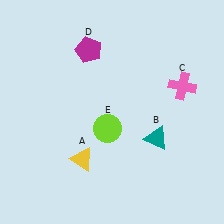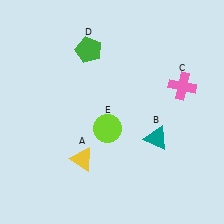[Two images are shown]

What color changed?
The pentagon (D) changed from magenta in Image 1 to green in Image 2.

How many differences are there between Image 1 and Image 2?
There is 1 difference between the two images.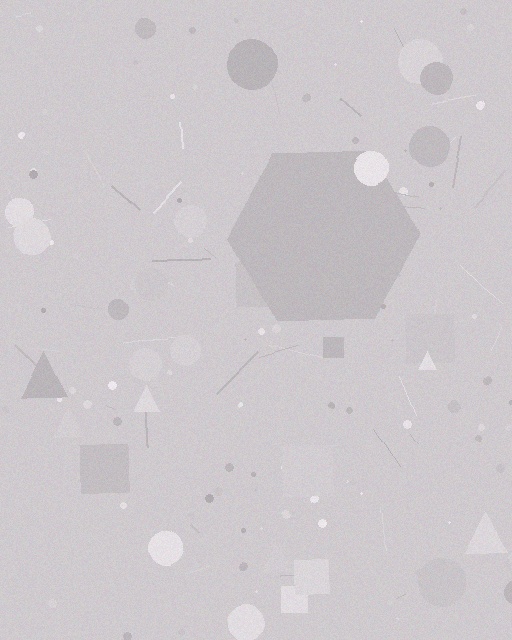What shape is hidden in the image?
A hexagon is hidden in the image.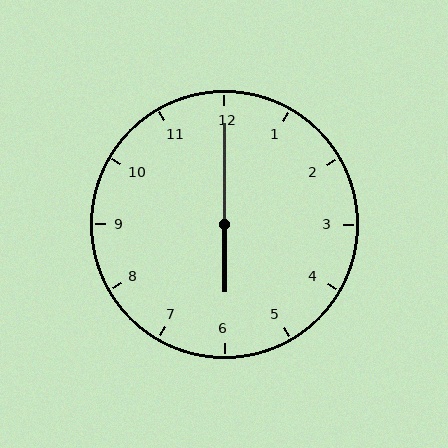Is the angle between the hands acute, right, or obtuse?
It is obtuse.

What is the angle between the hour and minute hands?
Approximately 180 degrees.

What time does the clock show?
6:00.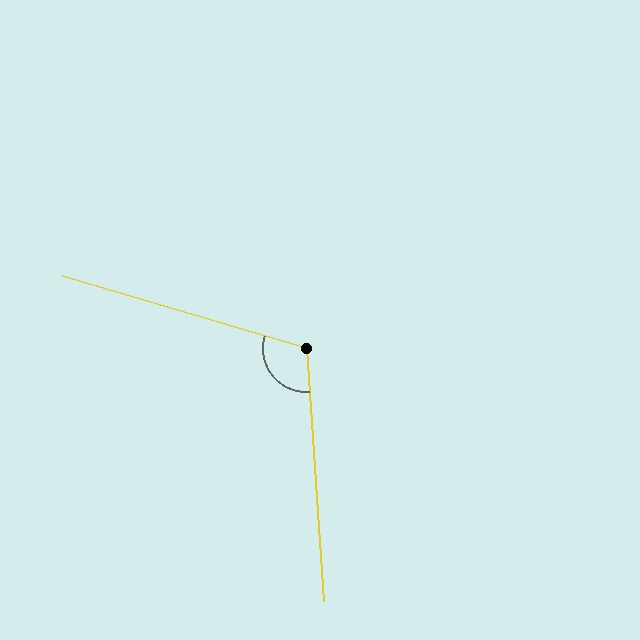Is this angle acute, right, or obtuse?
It is obtuse.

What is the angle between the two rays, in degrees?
Approximately 110 degrees.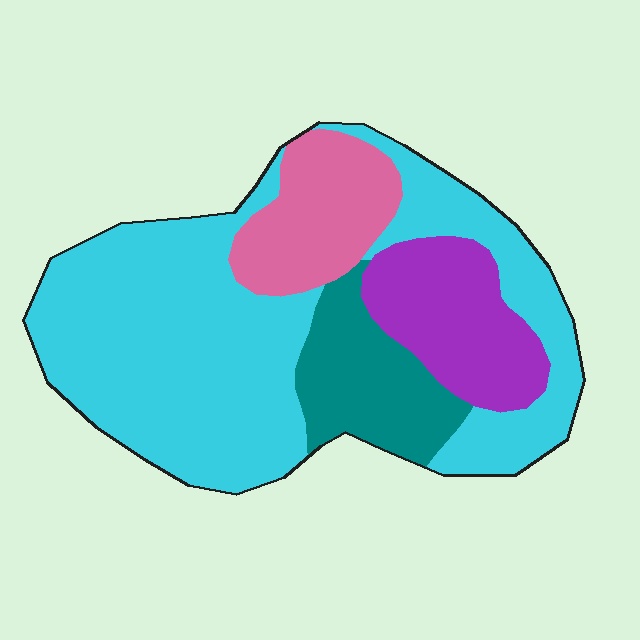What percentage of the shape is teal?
Teal covers about 15% of the shape.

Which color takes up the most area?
Cyan, at roughly 60%.